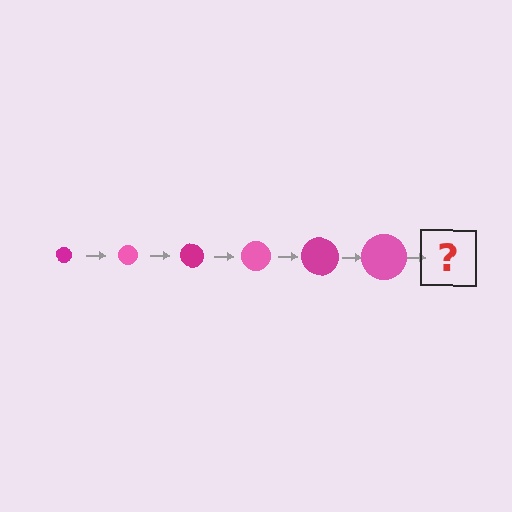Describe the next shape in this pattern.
It should be a magenta circle, larger than the previous one.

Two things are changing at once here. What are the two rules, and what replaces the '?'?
The two rules are that the circle grows larger each step and the color cycles through magenta and pink. The '?' should be a magenta circle, larger than the previous one.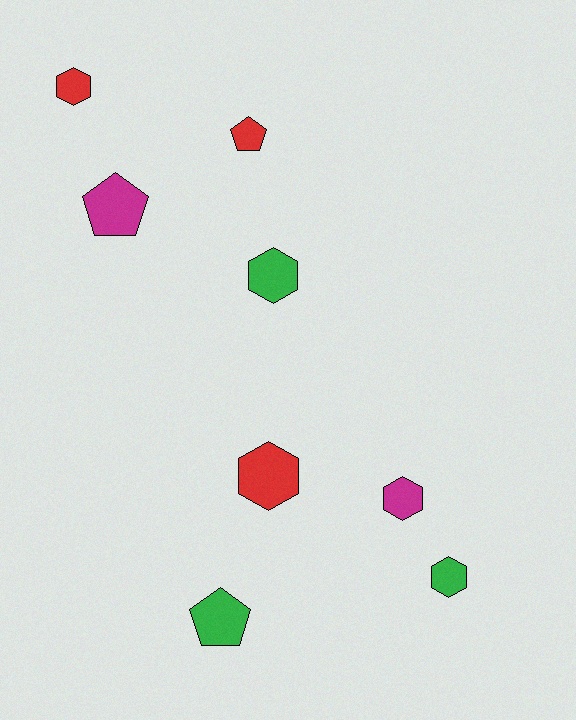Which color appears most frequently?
Red, with 3 objects.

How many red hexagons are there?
There are 2 red hexagons.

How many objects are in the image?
There are 8 objects.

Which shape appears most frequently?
Hexagon, with 5 objects.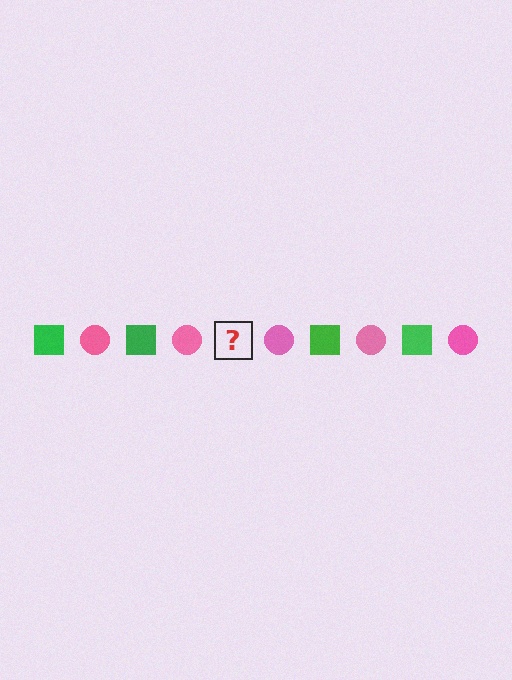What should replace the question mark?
The question mark should be replaced with a green square.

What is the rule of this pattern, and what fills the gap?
The rule is that the pattern alternates between green square and pink circle. The gap should be filled with a green square.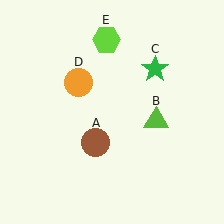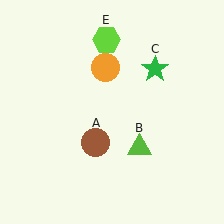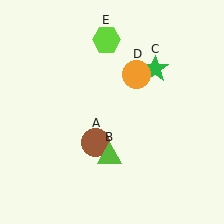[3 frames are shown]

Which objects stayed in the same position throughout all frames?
Brown circle (object A) and green star (object C) and lime hexagon (object E) remained stationary.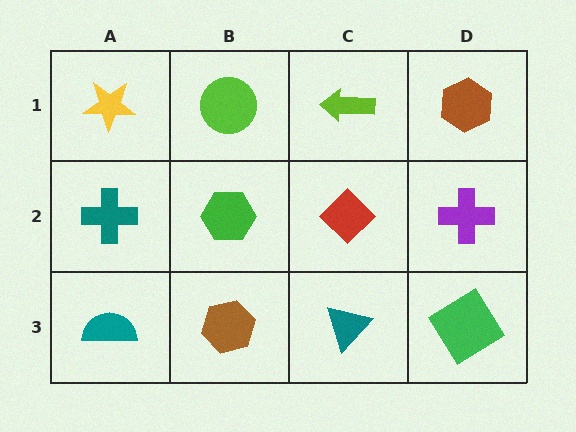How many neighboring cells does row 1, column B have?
3.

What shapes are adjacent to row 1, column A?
A teal cross (row 2, column A), a lime circle (row 1, column B).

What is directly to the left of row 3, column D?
A teal triangle.